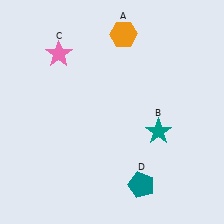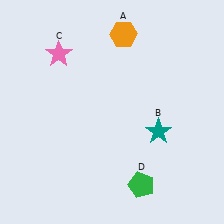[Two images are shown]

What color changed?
The pentagon (D) changed from teal in Image 1 to green in Image 2.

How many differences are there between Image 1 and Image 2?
There is 1 difference between the two images.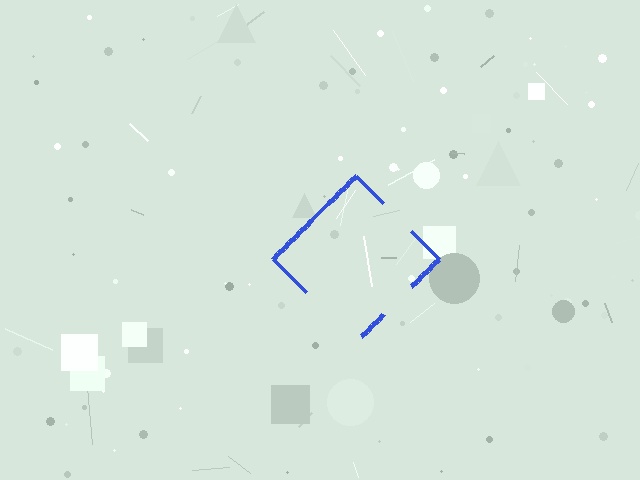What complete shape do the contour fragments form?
The contour fragments form a diamond.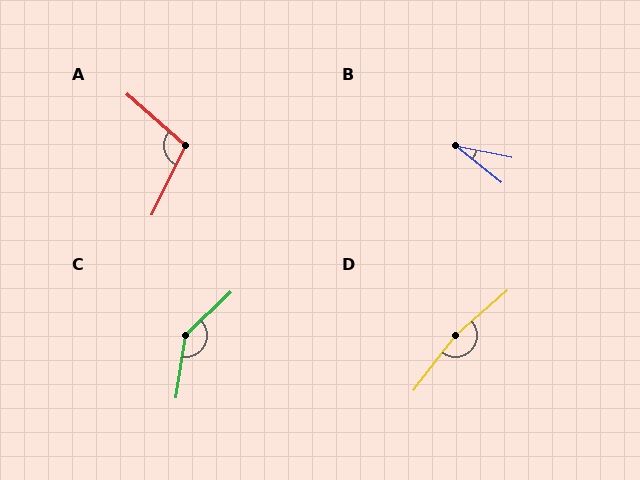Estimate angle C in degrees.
Approximately 142 degrees.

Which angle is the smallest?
B, at approximately 27 degrees.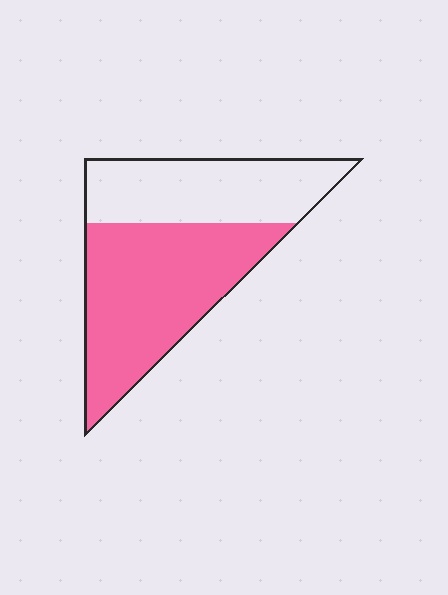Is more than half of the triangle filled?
Yes.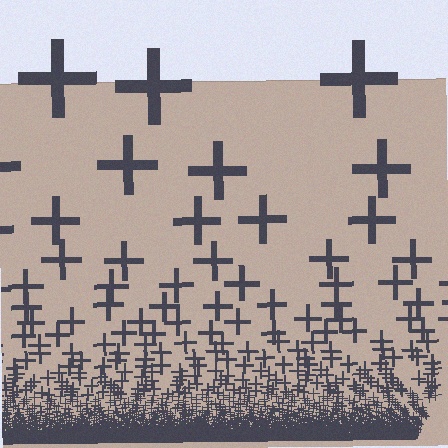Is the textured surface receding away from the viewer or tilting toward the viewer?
The surface appears to tilt toward the viewer. Texture elements get larger and sparser toward the top.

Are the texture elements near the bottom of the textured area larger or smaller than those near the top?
Smaller. The gradient is inverted — elements near the bottom are smaller and denser.